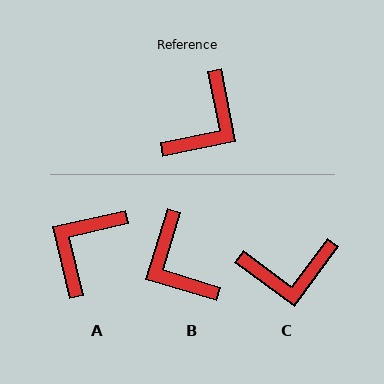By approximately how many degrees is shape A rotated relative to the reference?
Approximately 178 degrees clockwise.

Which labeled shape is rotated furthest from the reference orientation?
A, about 178 degrees away.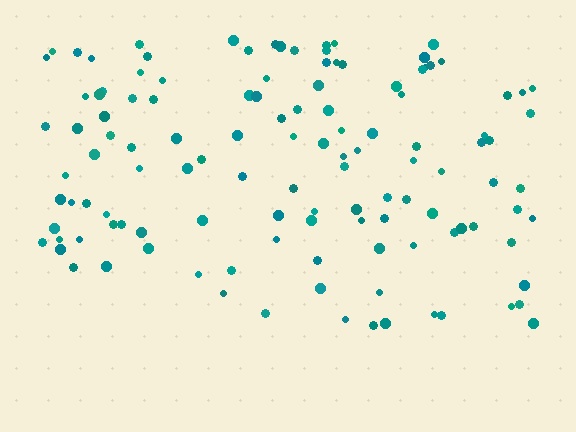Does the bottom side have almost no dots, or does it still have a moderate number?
Still a moderate number, just noticeably fewer than the top.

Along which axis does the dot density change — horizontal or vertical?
Vertical.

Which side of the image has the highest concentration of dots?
The top.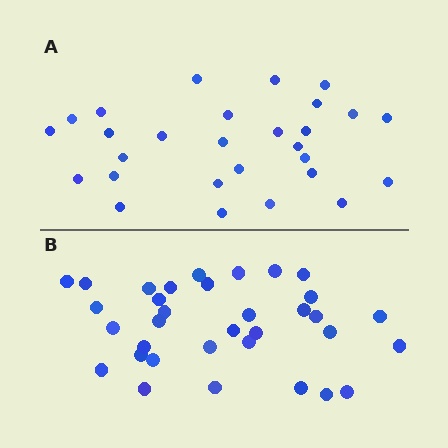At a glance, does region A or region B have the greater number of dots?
Region B (the bottom region) has more dots.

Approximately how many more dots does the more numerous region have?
Region B has about 6 more dots than region A.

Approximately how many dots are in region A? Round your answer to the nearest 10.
About 30 dots. (The exact count is 28, which rounds to 30.)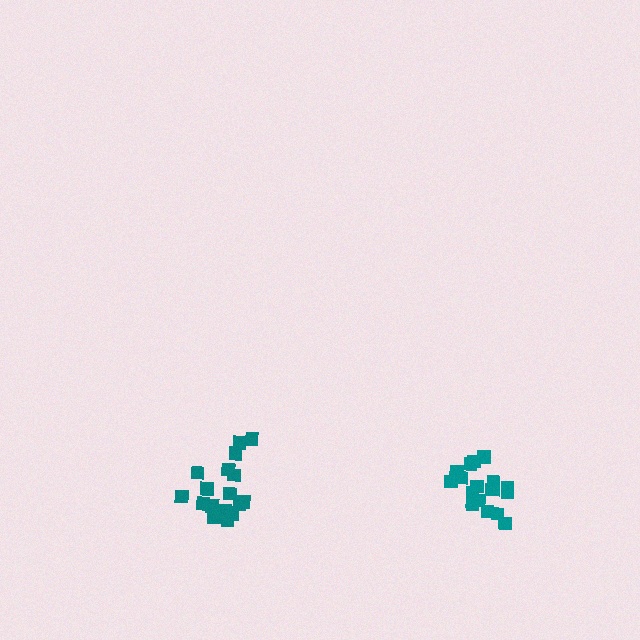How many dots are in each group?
Group 1: 17 dots, Group 2: 19 dots (36 total).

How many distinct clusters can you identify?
There are 2 distinct clusters.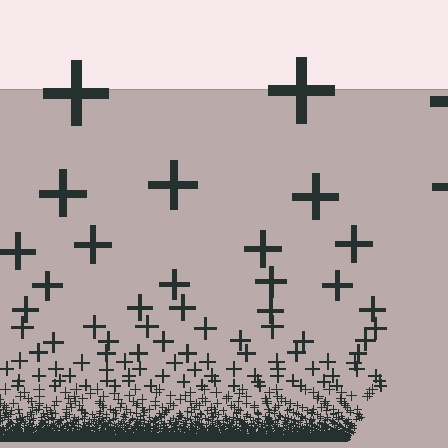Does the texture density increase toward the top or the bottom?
Density increases toward the bottom.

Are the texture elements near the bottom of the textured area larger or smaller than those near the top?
Smaller. The gradient is inverted — elements near the bottom are smaller and denser.